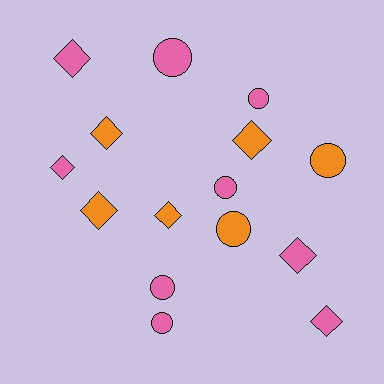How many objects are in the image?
There are 15 objects.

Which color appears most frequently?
Pink, with 9 objects.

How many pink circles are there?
There are 5 pink circles.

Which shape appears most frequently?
Diamond, with 8 objects.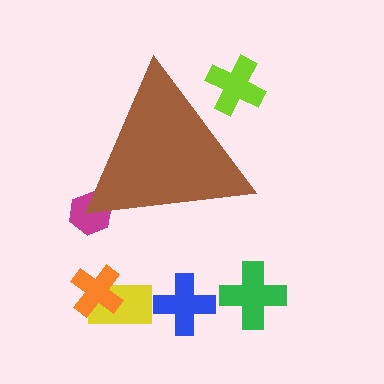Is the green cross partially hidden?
No, the green cross is fully visible.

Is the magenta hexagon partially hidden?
Yes, the magenta hexagon is partially hidden behind the brown triangle.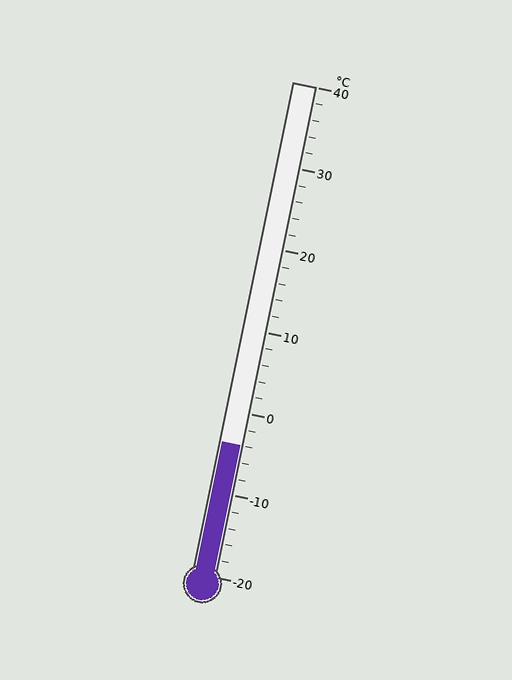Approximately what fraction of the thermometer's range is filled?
The thermometer is filled to approximately 25% of its range.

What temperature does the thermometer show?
The thermometer shows approximately -4°C.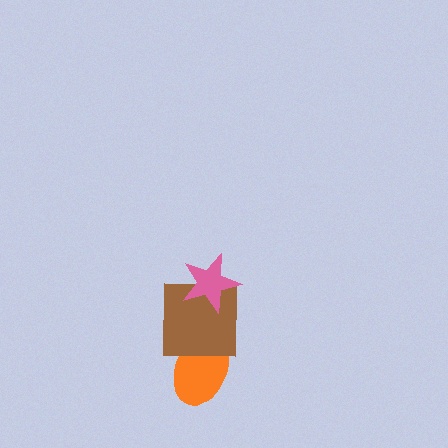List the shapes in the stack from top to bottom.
From top to bottom: the pink star, the brown square, the orange ellipse.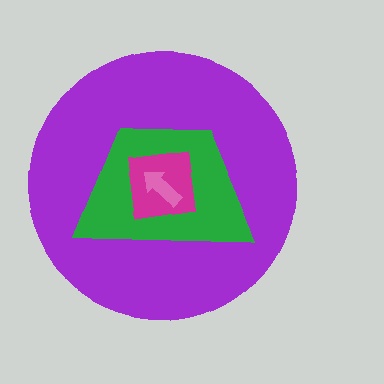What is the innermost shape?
The pink arrow.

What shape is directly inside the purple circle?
The green trapezoid.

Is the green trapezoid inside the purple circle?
Yes.